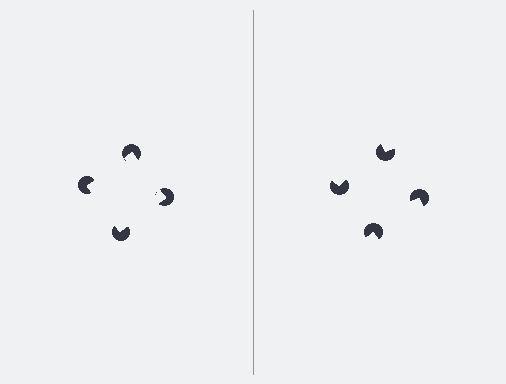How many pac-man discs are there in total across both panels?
8 — 4 on each side.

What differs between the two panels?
The pac-man discs are positioned identically on both sides; only the wedge orientations differ. On the left they align to a square; on the right they are misaligned.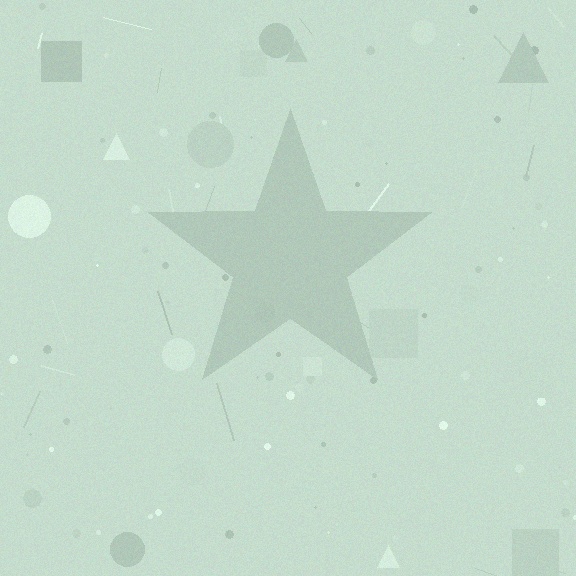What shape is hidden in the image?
A star is hidden in the image.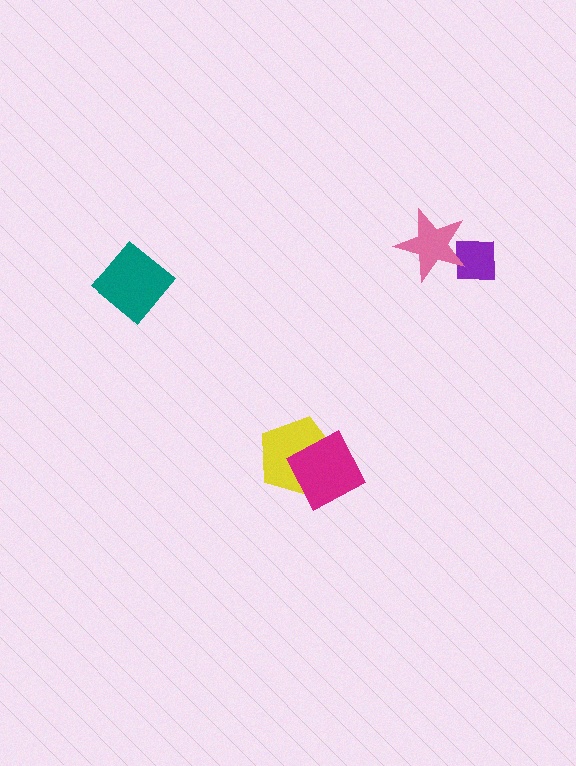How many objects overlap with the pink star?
1 object overlaps with the pink star.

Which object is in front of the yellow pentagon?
The magenta square is in front of the yellow pentagon.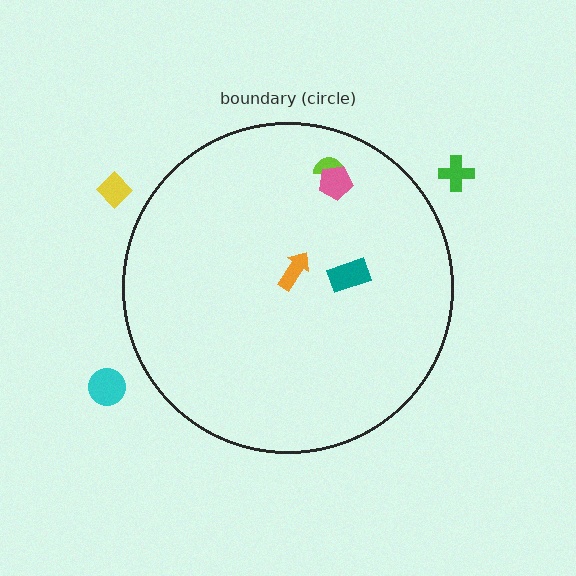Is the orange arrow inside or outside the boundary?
Inside.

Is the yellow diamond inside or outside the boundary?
Outside.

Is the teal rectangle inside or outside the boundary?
Inside.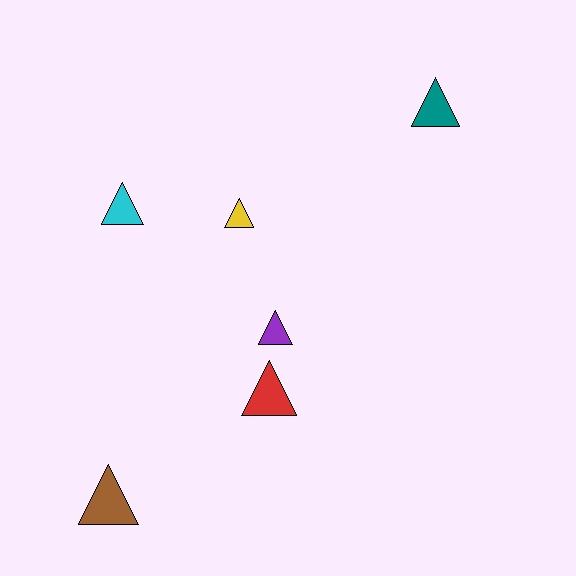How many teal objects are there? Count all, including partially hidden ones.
There is 1 teal object.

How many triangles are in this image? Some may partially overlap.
There are 6 triangles.